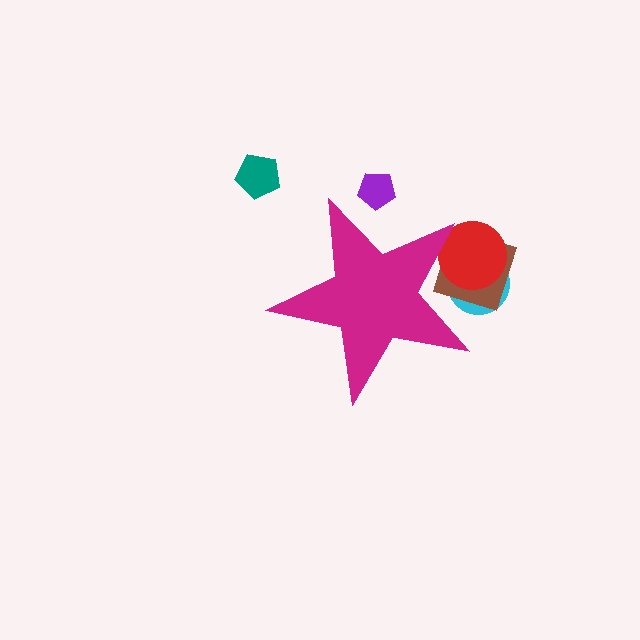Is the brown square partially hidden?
Yes, the brown square is partially hidden behind the magenta star.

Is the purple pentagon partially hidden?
Yes, the purple pentagon is partially hidden behind the magenta star.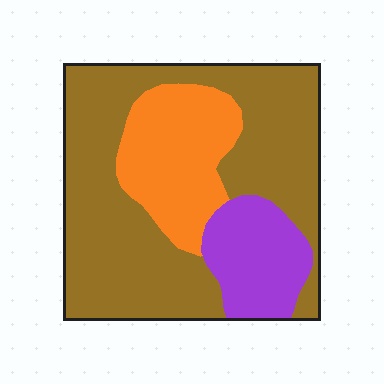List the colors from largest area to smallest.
From largest to smallest: brown, orange, purple.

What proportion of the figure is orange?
Orange takes up about one fifth (1/5) of the figure.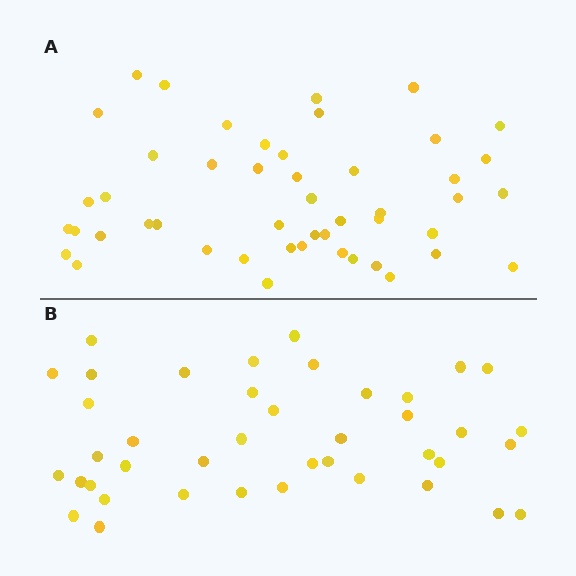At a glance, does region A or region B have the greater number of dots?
Region A (the top region) has more dots.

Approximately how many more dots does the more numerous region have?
Region A has roughly 8 or so more dots than region B.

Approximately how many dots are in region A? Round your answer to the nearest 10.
About 50 dots. (The exact count is 48, which rounds to 50.)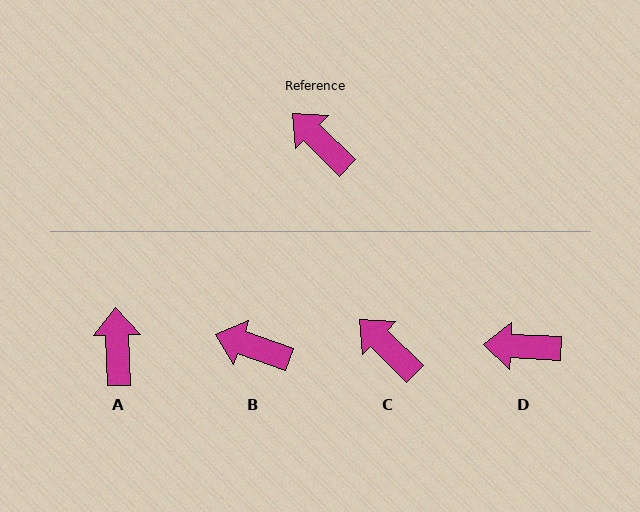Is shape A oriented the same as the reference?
No, it is off by about 43 degrees.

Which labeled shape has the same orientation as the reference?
C.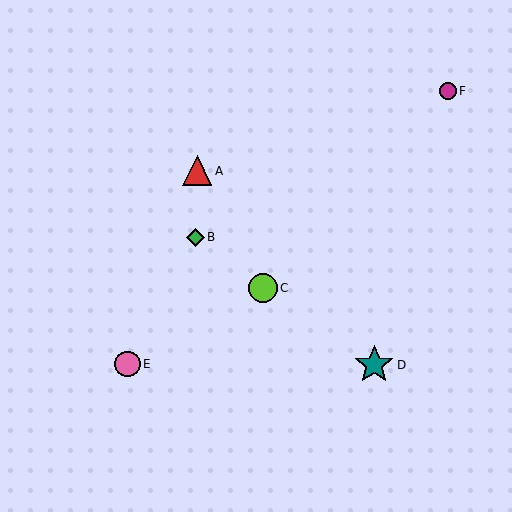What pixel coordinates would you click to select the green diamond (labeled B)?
Click at (196, 237) to select the green diamond B.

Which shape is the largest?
The teal star (labeled D) is the largest.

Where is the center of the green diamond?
The center of the green diamond is at (196, 237).